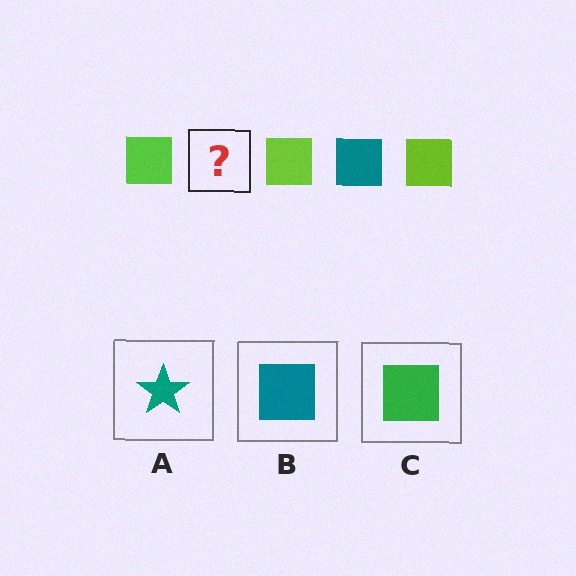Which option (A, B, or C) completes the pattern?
B.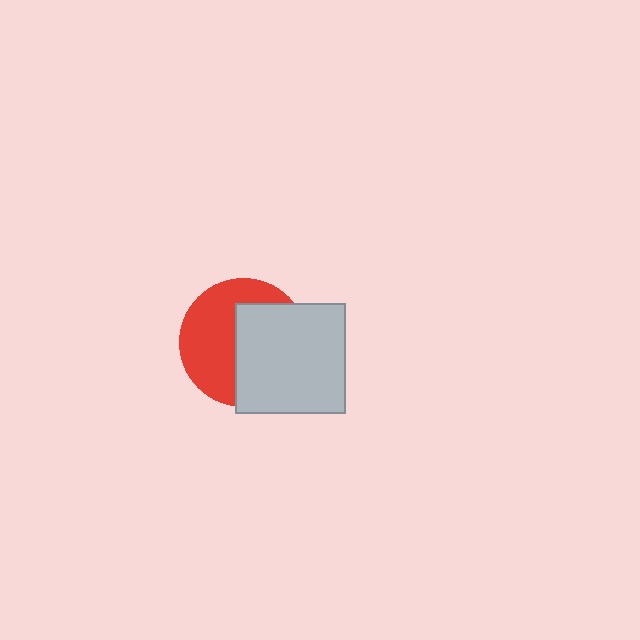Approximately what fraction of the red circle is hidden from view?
Roughly 49% of the red circle is hidden behind the light gray square.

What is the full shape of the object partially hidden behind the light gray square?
The partially hidden object is a red circle.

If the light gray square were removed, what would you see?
You would see the complete red circle.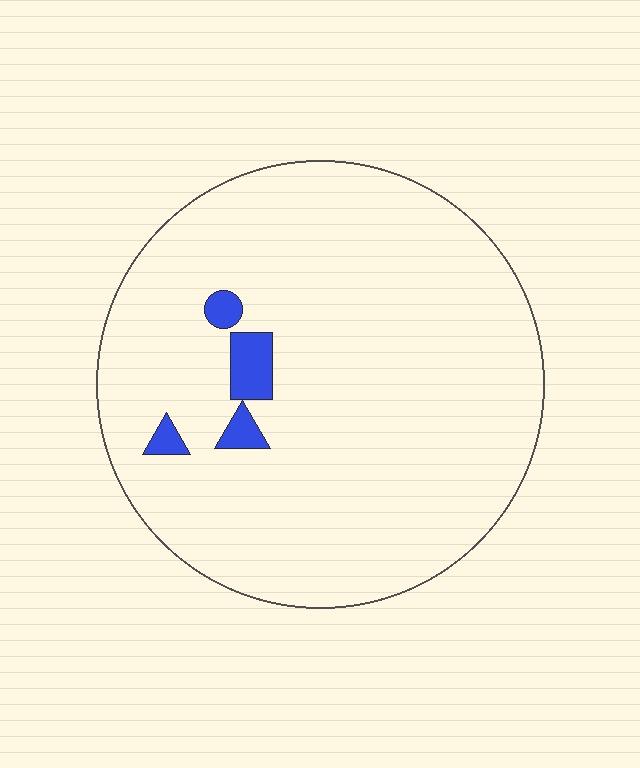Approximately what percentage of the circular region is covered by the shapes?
Approximately 5%.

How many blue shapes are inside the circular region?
4.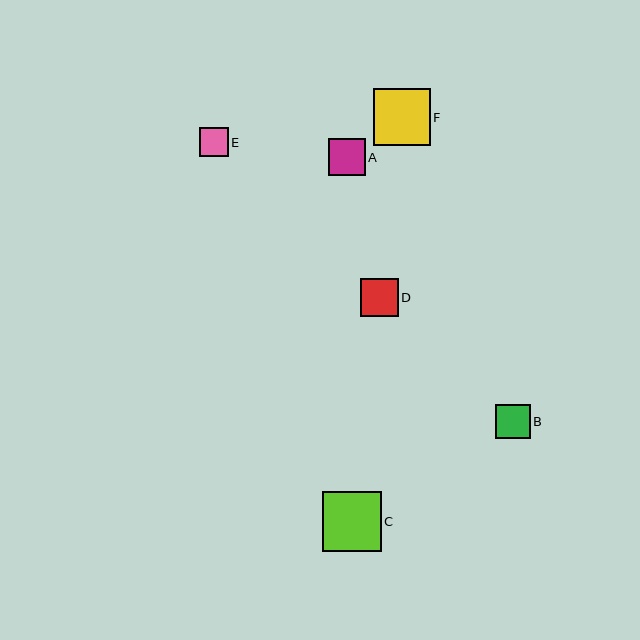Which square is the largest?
Square C is the largest with a size of approximately 59 pixels.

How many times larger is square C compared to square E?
Square C is approximately 2.1 times the size of square E.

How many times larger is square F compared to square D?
Square F is approximately 1.5 times the size of square D.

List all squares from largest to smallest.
From largest to smallest: C, F, D, A, B, E.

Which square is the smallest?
Square E is the smallest with a size of approximately 29 pixels.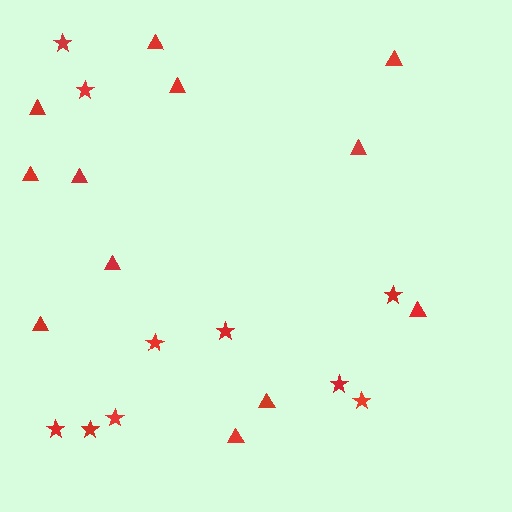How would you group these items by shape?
There are 2 groups: one group of triangles (12) and one group of stars (10).